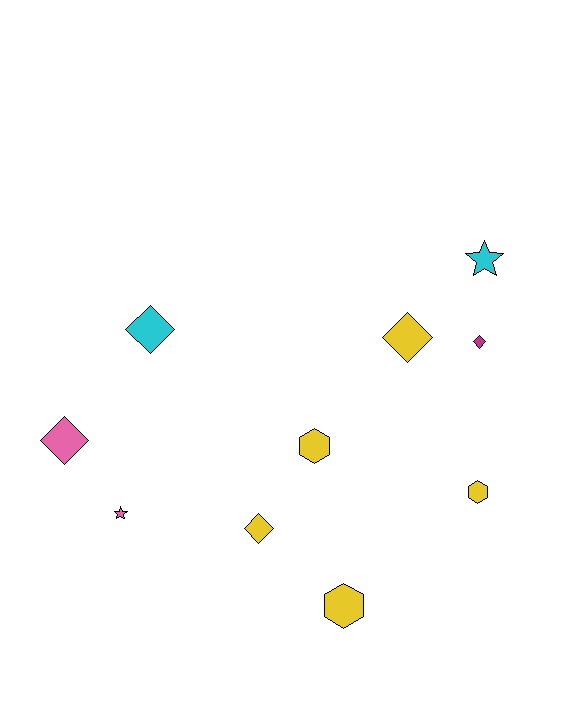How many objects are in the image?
There are 10 objects.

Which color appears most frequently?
Yellow, with 5 objects.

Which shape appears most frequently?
Diamond, with 5 objects.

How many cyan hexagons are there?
There are no cyan hexagons.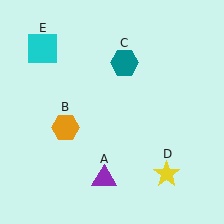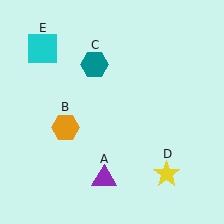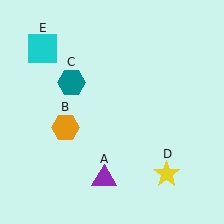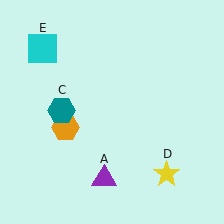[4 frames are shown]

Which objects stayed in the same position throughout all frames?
Purple triangle (object A) and orange hexagon (object B) and yellow star (object D) and cyan square (object E) remained stationary.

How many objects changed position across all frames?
1 object changed position: teal hexagon (object C).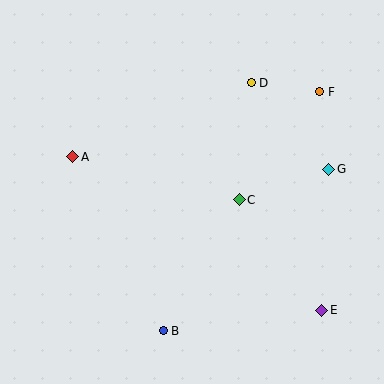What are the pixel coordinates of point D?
Point D is at (251, 83).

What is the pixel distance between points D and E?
The distance between D and E is 238 pixels.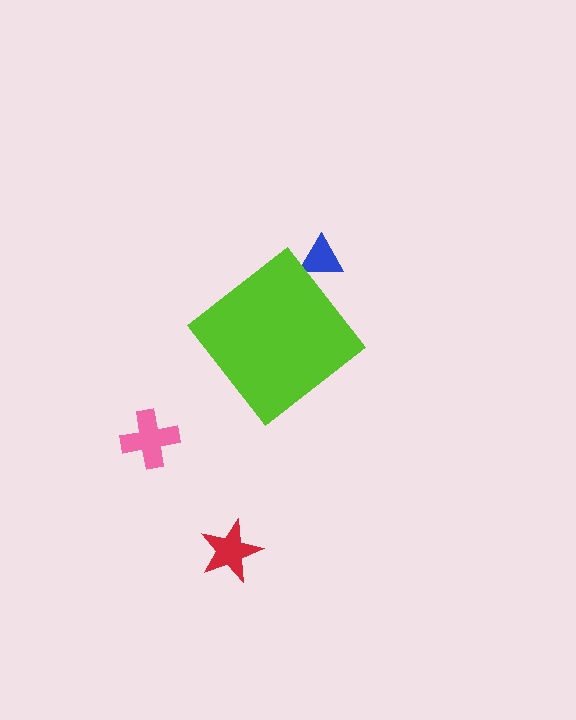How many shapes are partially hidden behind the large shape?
1 shape is partially hidden.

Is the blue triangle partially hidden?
Yes, the blue triangle is partially hidden behind the lime diamond.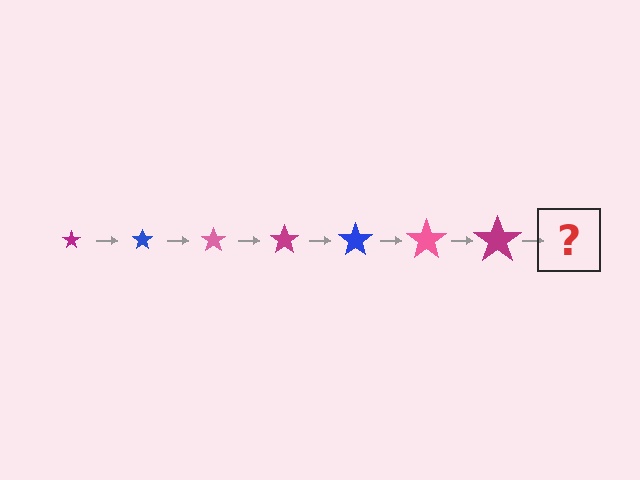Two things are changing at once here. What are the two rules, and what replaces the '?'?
The two rules are that the star grows larger each step and the color cycles through magenta, blue, and pink. The '?' should be a blue star, larger than the previous one.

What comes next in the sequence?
The next element should be a blue star, larger than the previous one.